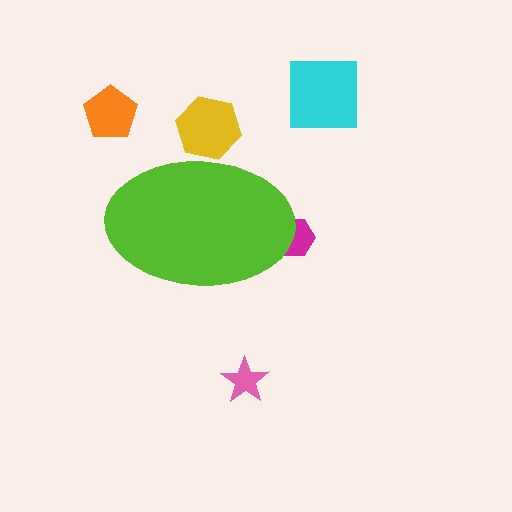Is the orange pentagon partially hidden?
No, the orange pentagon is fully visible.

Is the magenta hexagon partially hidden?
Yes, the magenta hexagon is partially hidden behind the lime ellipse.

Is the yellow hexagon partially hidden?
Yes, the yellow hexagon is partially hidden behind the lime ellipse.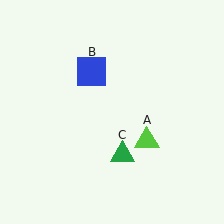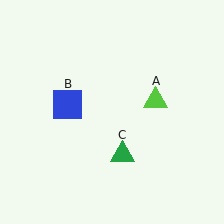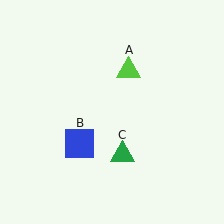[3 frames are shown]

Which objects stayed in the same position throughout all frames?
Green triangle (object C) remained stationary.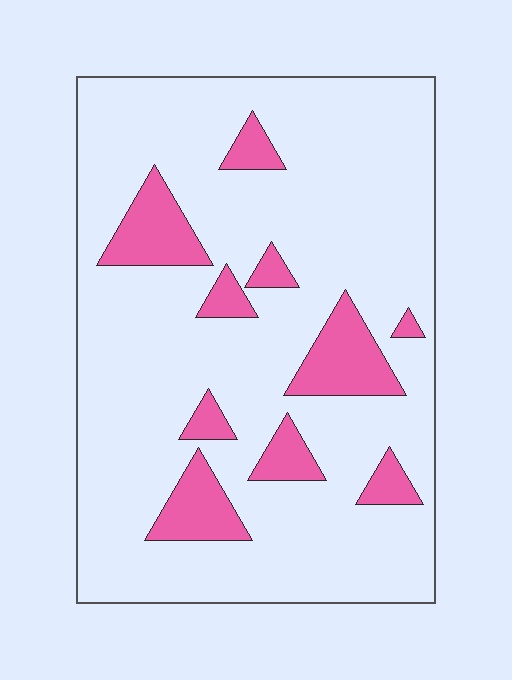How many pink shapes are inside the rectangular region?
10.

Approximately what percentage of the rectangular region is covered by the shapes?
Approximately 15%.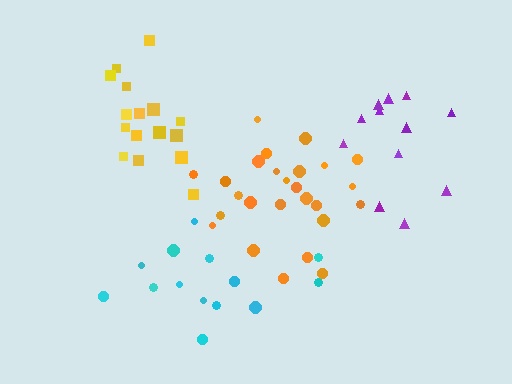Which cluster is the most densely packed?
Orange.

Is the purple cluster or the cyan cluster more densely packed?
Purple.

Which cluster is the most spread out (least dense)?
Cyan.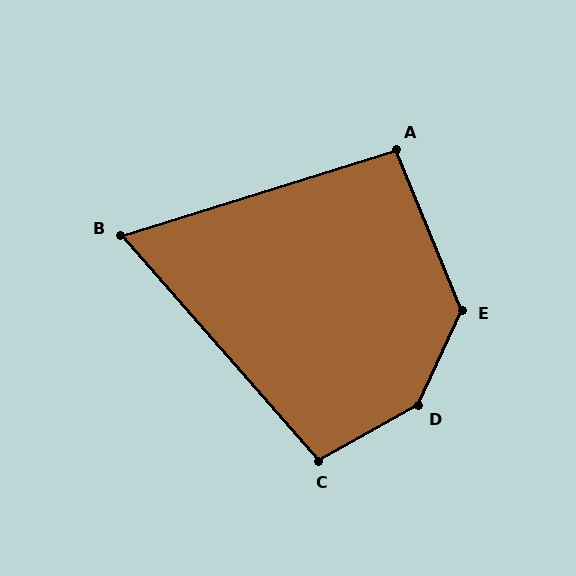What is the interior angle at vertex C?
Approximately 102 degrees (obtuse).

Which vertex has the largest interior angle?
D, at approximately 144 degrees.